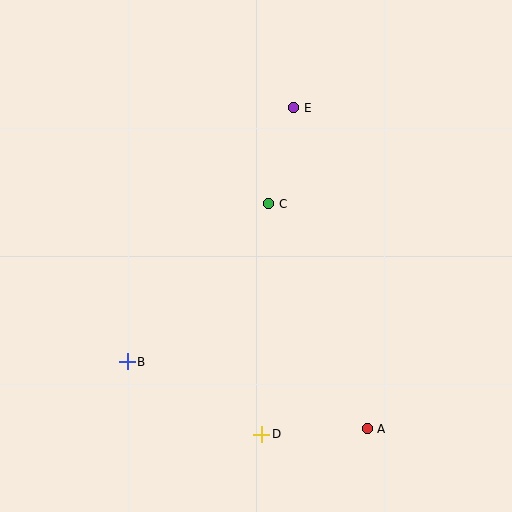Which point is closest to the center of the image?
Point C at (269, 204) is closest to the center.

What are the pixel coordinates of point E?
Point E is at (294, 108).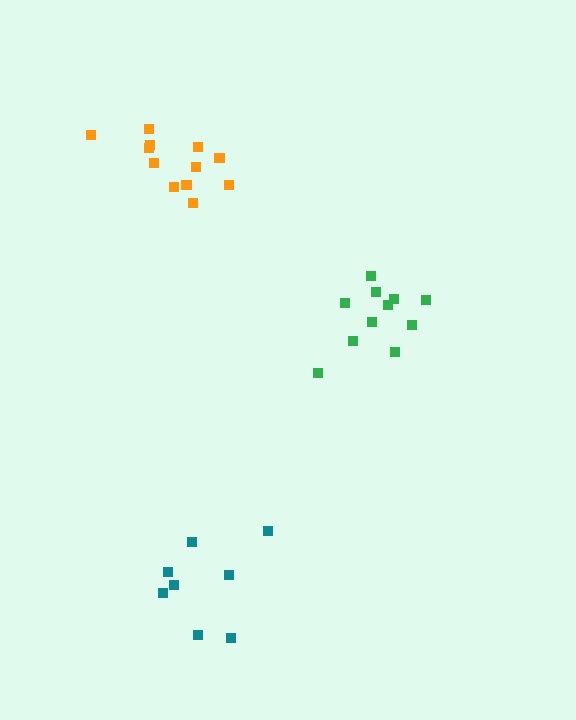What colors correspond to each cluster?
The clusters are colored: orange, green, teal.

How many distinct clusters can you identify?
There are 3 distinct clusters.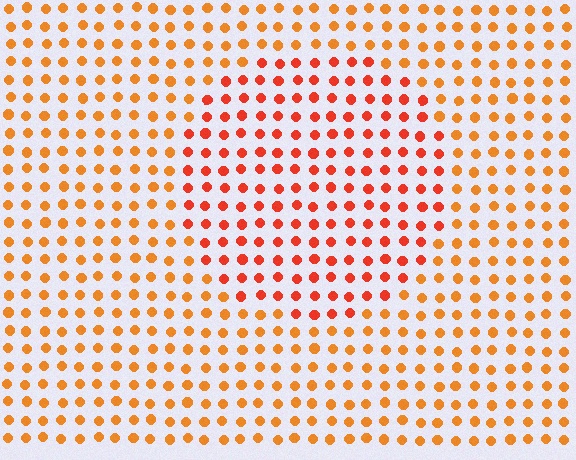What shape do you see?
I see a circle.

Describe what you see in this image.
The image is filled with small orange elements in a uniform arrangement. A circle-shaped region is visible where the elements are tinted to a slightly different hue, forming a subtle color boundary.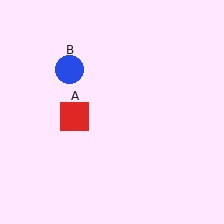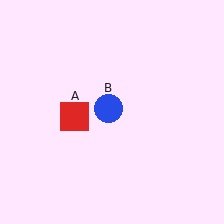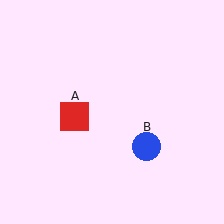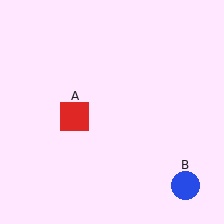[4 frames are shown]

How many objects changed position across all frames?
1 object changed position: blue circle (object B).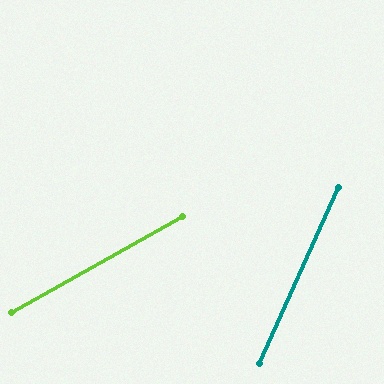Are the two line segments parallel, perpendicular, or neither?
Neither parallel nor perpendicular — they differ by about 37°.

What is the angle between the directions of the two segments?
Approximately 37 degrees.